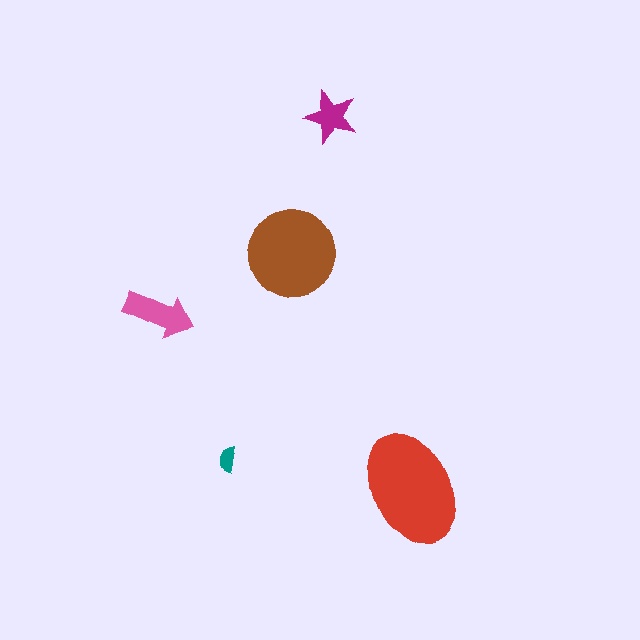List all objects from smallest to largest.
The teal semicircle, the magenta star, the pink arrow, the brown circle, the red ellipse.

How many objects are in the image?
There are 5 objects in the image.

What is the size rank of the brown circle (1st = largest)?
2nd.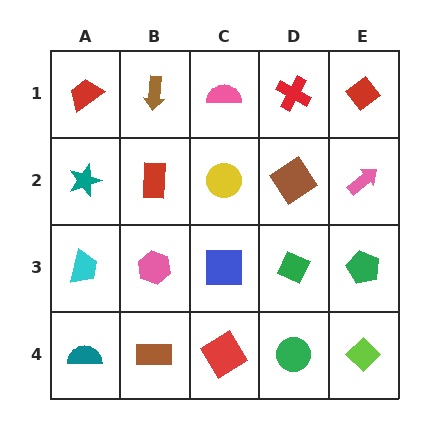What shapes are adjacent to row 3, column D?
A brown diamond (row 2, column D), a green circle (row 4, column D), a blue square (row 3, column C), a green pentagon (row 3, column E).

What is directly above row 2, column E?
A red diamond.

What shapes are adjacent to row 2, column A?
A red trapezoid (row 1, column A), a cyan trapezoid (row 3, column A), a red rectangle (row 2, column B).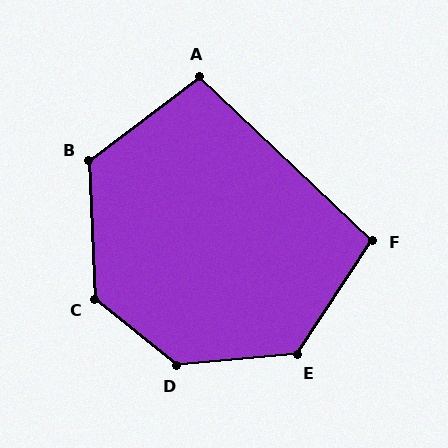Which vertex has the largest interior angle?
D, at approximately 135 degrees.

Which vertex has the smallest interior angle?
A, at approximately 99 degrees.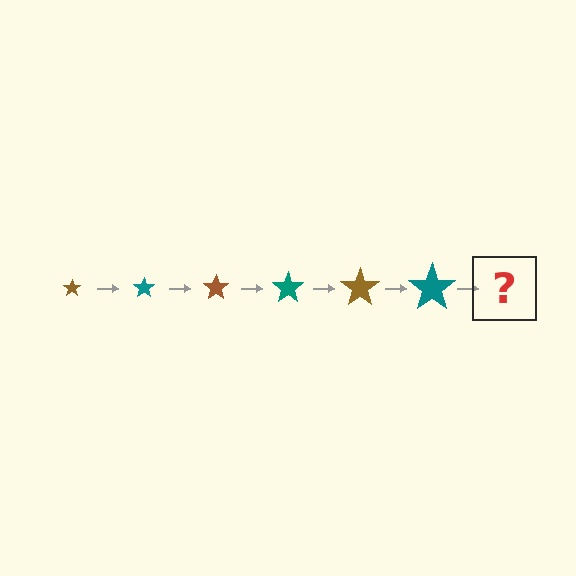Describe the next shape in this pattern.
It should be a brown star, larger than the previous one.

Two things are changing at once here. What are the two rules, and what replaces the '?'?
The two rules are that the star grows larger each step and the color cycles through brown and teal. The '?' should be a brown star, larger than the previous one.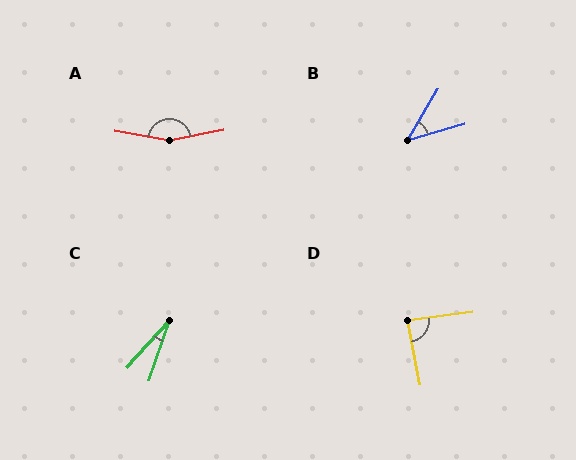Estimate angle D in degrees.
Approximately 86 degrees.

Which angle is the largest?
A, at approximately 159 degrees.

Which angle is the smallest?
C, at approximately 24 degrees.